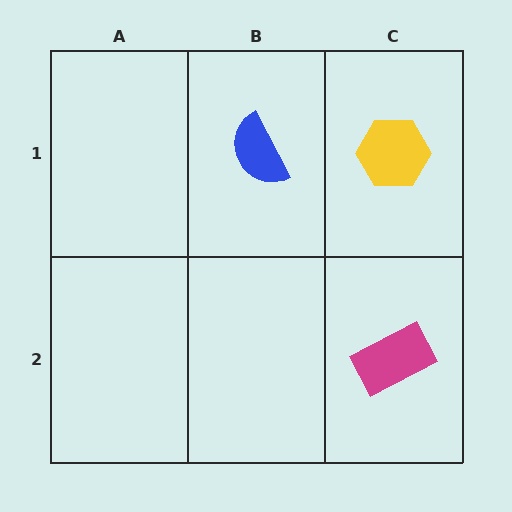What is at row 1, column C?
A yellow hexagon.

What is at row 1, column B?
A blue semicircle.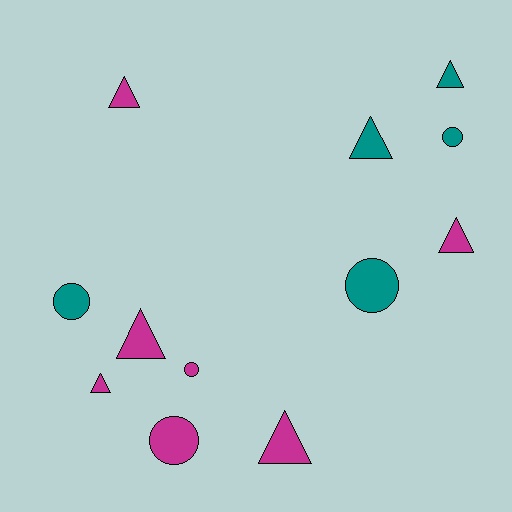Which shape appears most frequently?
Triangle, with 7 objects.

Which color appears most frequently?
Magenta, with 7 objects.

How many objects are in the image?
There are 12 objects.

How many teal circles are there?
There are 3 teal circles.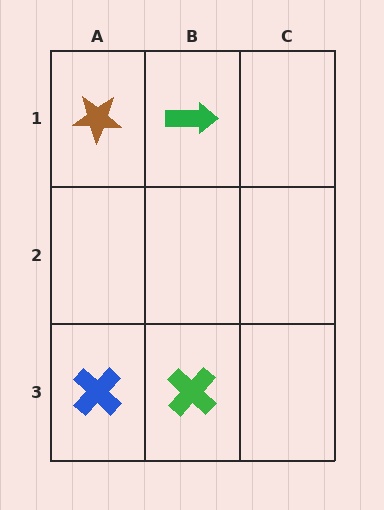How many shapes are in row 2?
0 shapes.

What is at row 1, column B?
A green arrow.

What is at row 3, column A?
A blue cross.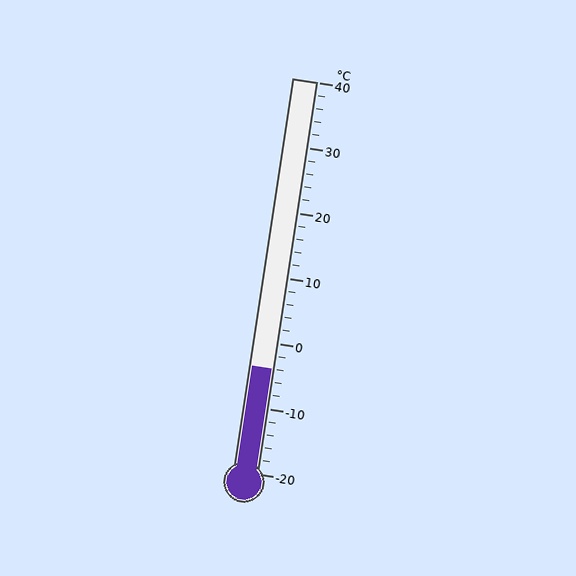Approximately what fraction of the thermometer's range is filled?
The thermometer is filled to approximately 25% of its range.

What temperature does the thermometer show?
The thermometer shows approximately -4°C.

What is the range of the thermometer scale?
The thermometer scale ranges from -20°C to 40°C.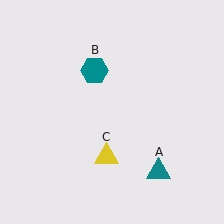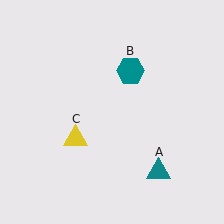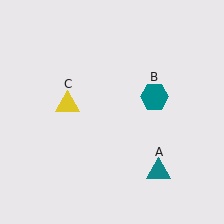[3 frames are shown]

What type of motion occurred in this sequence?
The teal hexagon (object B), yellow triangle (object C) rotated clockwise around the center of the scene.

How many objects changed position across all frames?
2 objects changed position: teal hexagon (object B), yellow triangle (object C).